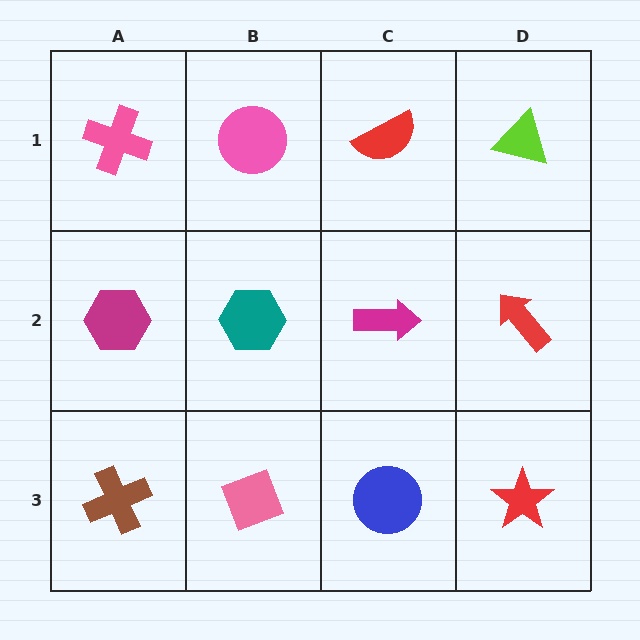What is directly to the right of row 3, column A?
A pink diamond.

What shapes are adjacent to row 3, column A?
A magenta hexagon (row 2, column A), a pink diamond (row 3, column B).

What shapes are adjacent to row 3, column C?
A magenta arrow (row 2, column C), a pink diamond (row 3, column B), a red star (row 3, column D).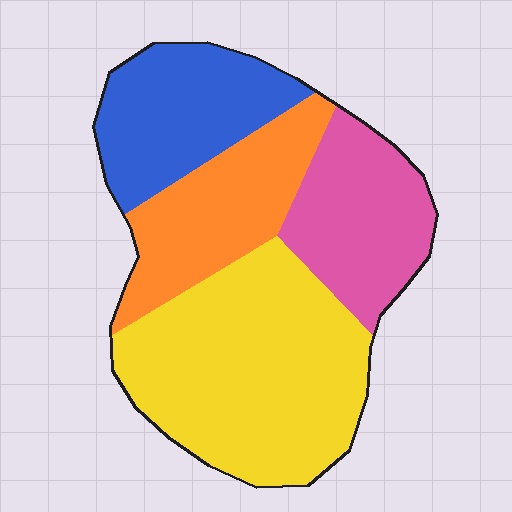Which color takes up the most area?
Yellow, at roughly 40%.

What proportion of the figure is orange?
Orange takes up about one fifth (1/5) of the figure.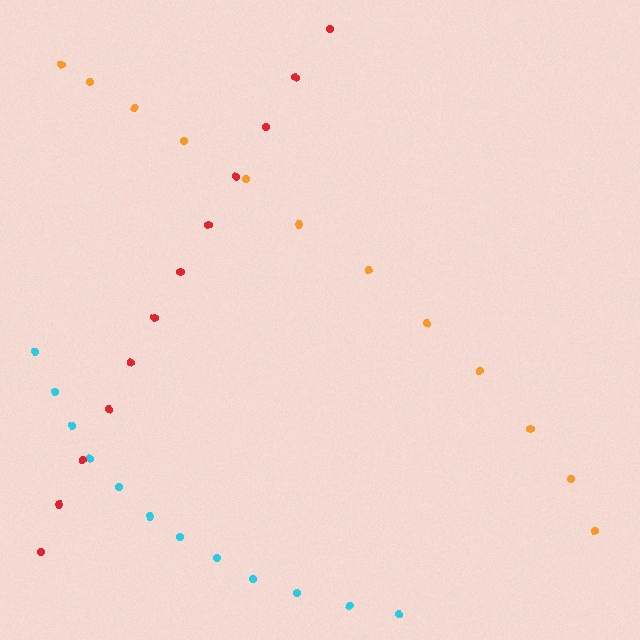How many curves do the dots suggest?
There are 3 distinct paths.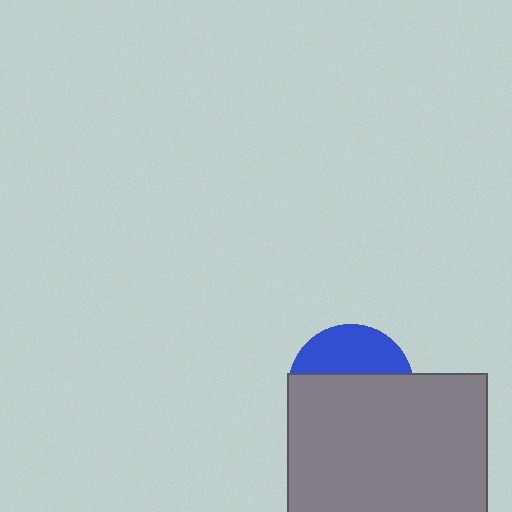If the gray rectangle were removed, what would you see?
You would see the complete blue circle.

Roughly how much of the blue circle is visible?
A small part of it is visible (roughly 36%).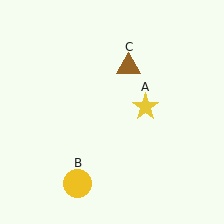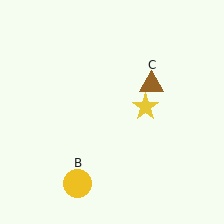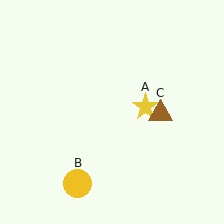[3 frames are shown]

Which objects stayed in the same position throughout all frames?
Yellow star (object A) and yellow circle (object B) remained stationary.